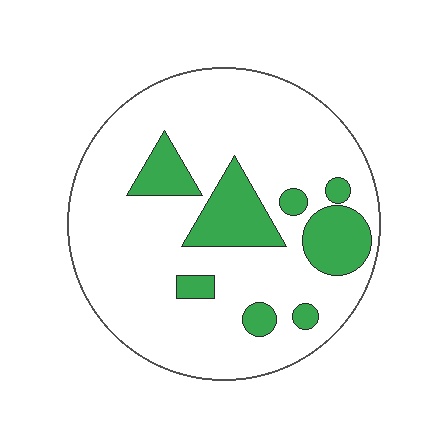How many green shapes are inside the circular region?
8.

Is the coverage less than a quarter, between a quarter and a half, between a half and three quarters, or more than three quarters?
Less than a quarter.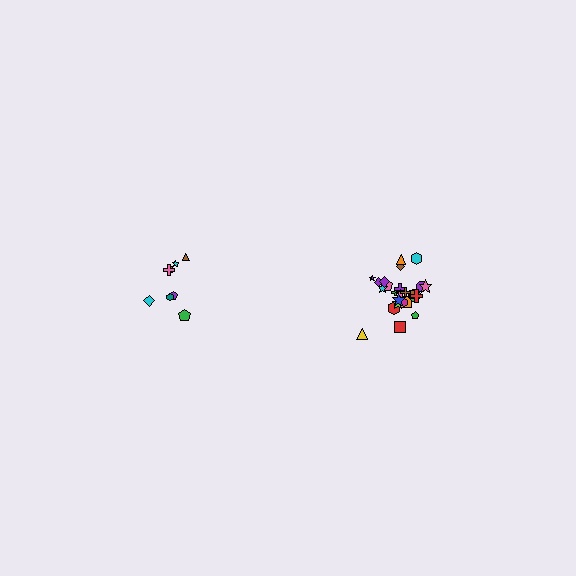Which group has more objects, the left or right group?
The right group.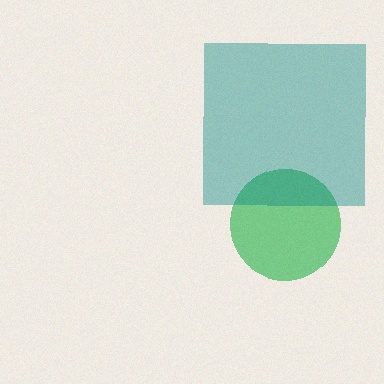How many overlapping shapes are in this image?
There are 2 overlapping shapes in the image.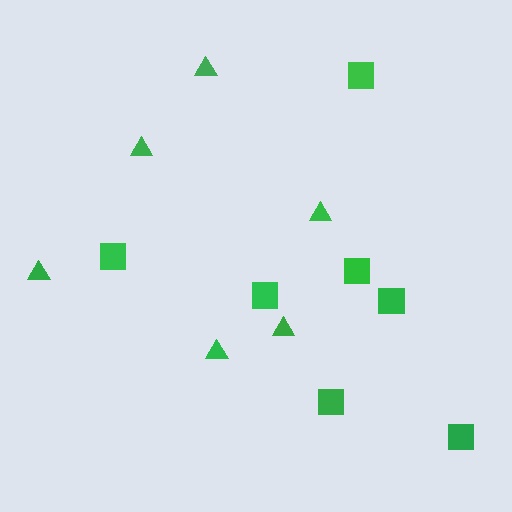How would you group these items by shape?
There are 2 groups: one group of triangles (6) and one group of squares (7).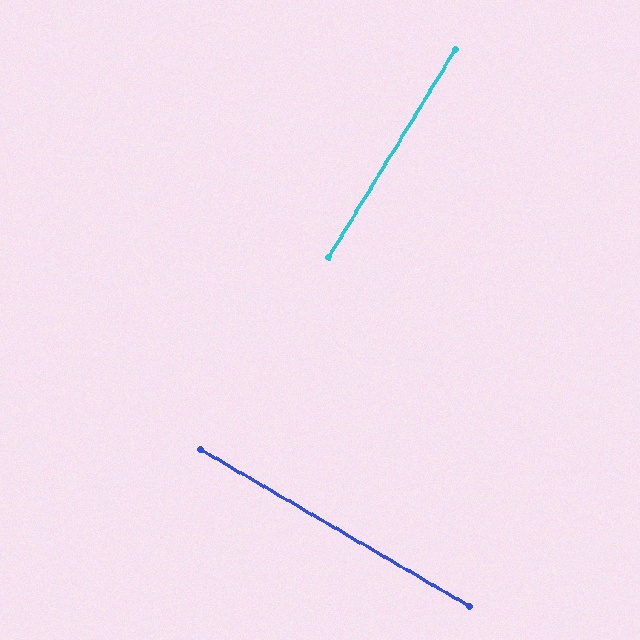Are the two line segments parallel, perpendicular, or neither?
Perpendicular — they meet at approximately 89°.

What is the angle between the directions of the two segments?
Approximately 89 degrees.